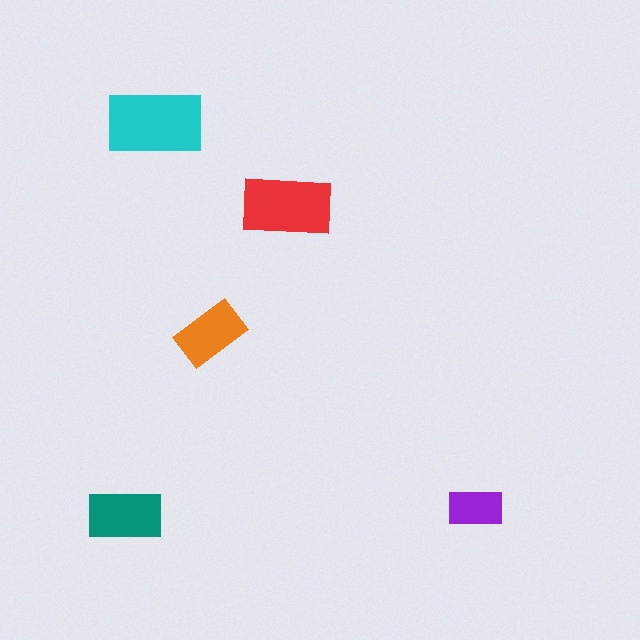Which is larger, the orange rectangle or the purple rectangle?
The orange one.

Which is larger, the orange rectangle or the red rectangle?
The red one.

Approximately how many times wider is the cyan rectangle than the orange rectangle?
About 1.5 times wider.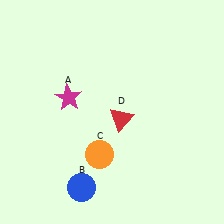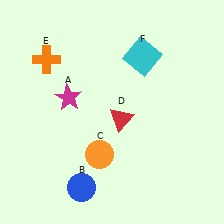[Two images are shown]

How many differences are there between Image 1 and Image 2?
There are 2 differences between the two images.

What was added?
An orange cross (E), a cyan square (F) were added in Image 2.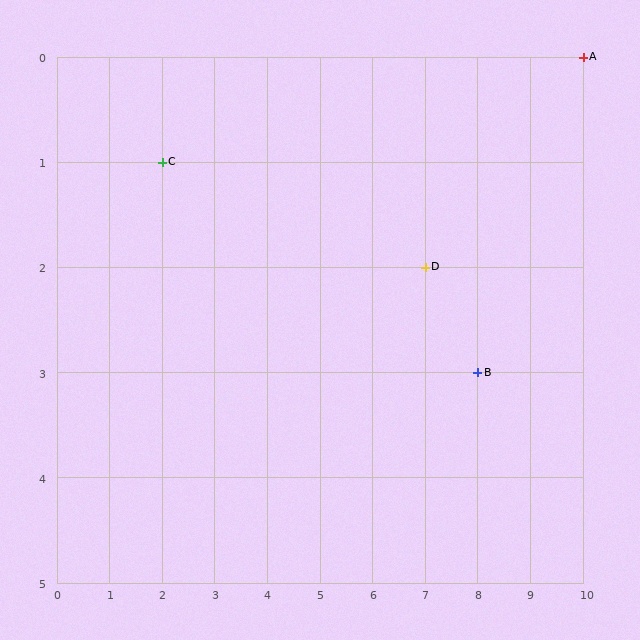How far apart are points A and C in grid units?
Points A and C are 8 columns and 1 row apart (about 8.1 grid units diagonally).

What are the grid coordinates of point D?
Point D is at grid coordinates (7, 2).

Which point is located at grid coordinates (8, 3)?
Point B is at (8, 3).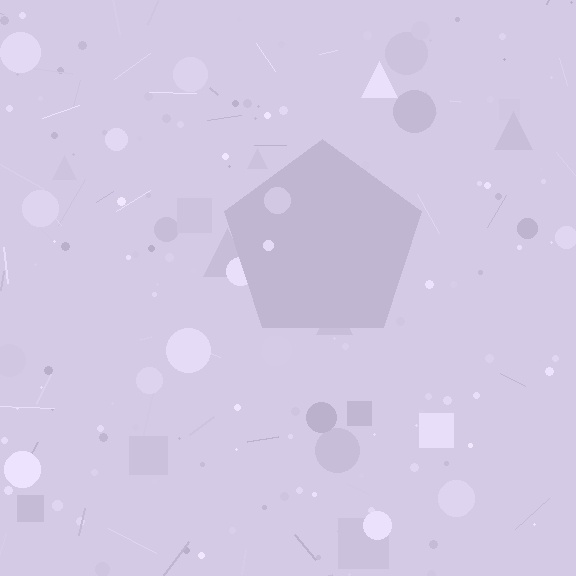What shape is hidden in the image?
A pentagon is hidden in the image.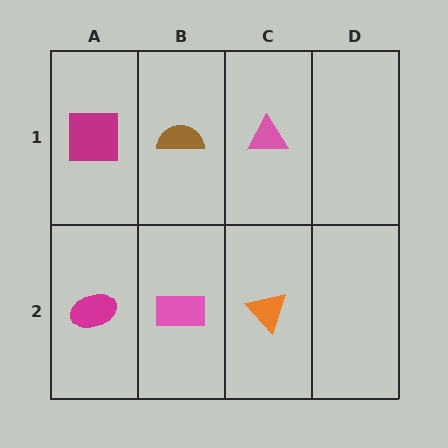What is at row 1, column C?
A pink triangle.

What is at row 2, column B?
A pink rectangle.